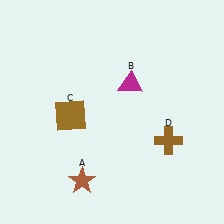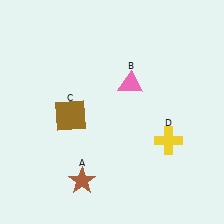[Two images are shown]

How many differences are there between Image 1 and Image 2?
There are 2 differences between the two images.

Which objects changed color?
B changed from magenta to pink. D changed from brown to yellow.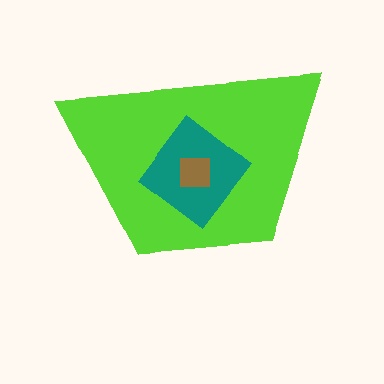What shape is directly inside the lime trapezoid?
The teal diamond.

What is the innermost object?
The brown square.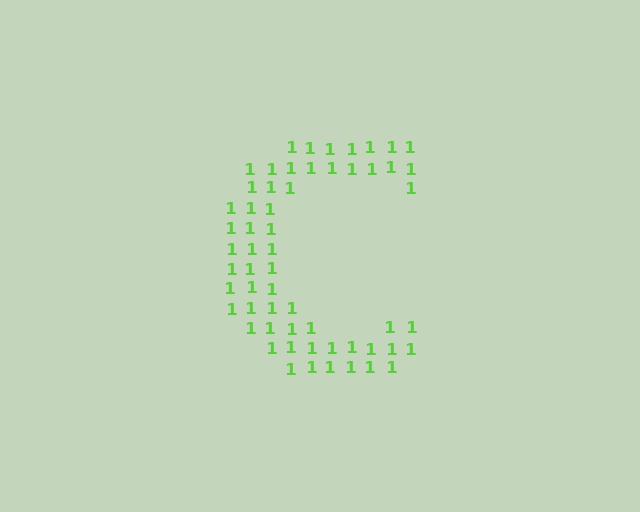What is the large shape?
The large shape is the letter C.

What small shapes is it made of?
It is made of small digit 1's.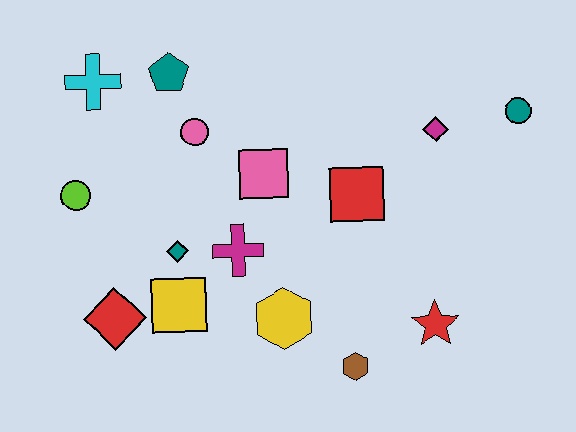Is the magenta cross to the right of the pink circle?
Yes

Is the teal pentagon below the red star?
No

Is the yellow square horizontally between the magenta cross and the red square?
No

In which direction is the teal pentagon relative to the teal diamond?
The teal pentagon is above the teal diamond.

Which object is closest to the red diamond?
The yellow square is closest to the red diamond.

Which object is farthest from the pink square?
The teal circle is farthest from the pink square.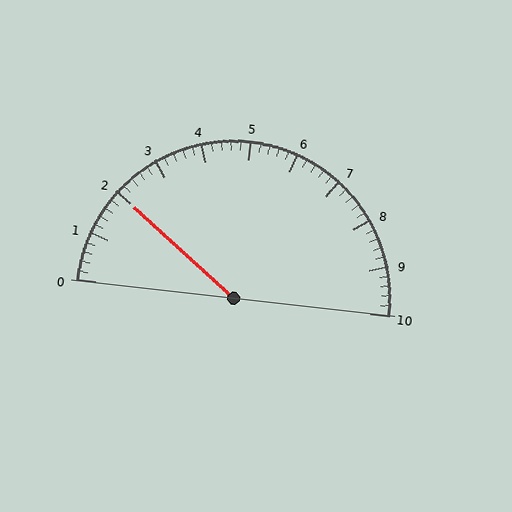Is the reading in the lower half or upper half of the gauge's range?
The reading is in the lower half of the range (0 to 10).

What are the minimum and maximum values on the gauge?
The gauge ranges from 0 to 10.